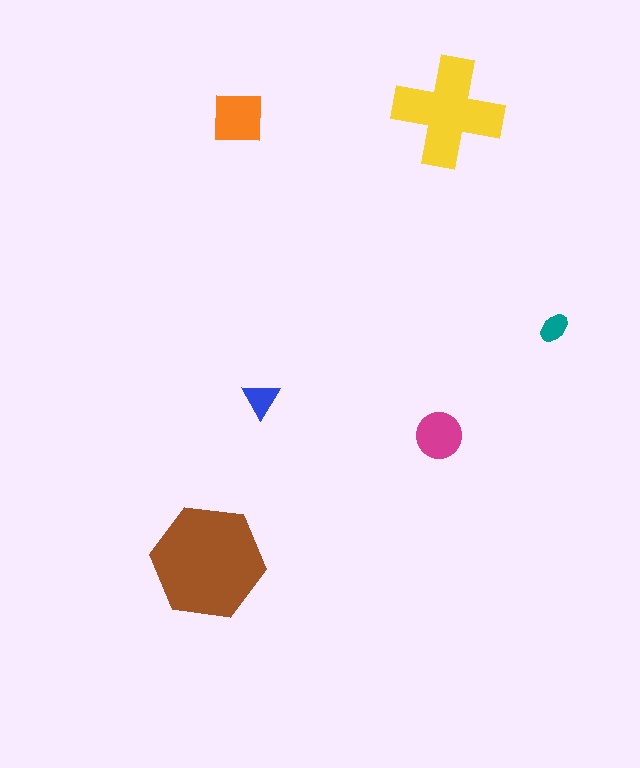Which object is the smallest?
The teal ellipse.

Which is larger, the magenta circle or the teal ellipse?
The magenta circle.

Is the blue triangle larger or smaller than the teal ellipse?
Larger.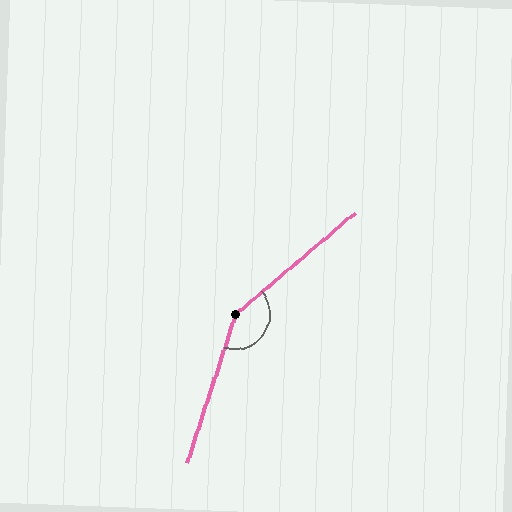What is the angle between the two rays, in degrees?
Approximately 148 degrees.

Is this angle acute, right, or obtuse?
It is obtuse.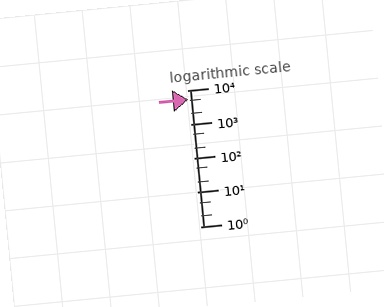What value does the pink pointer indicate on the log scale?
The pointer indicates approximately 5400.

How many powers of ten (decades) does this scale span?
The scale spans 4 decades, from 1 to 10000.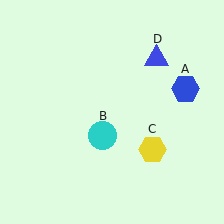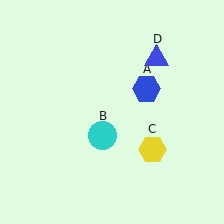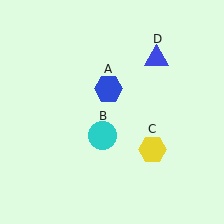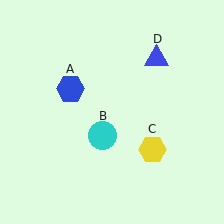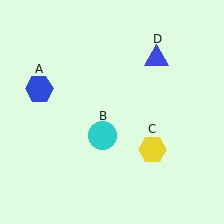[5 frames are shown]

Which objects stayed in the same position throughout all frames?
Cyan circle (object B) and yellow hexagon (object C) and blue triangle (object D) remained stationary.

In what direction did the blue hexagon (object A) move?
The blue hexagon (object A) moved left.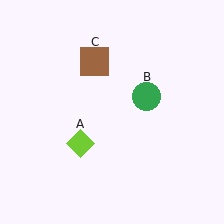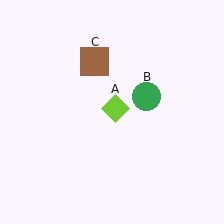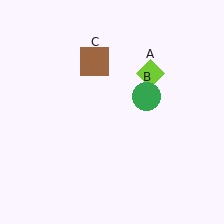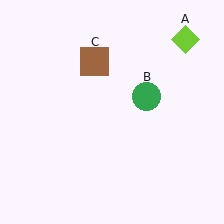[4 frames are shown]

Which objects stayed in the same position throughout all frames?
Green circle (object B) and brown square (object C) remained stationary.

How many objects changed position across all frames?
1 object changed position: lime diamond (object A).